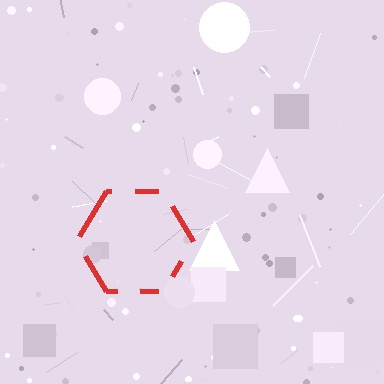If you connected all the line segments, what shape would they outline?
They would outline a hexagon.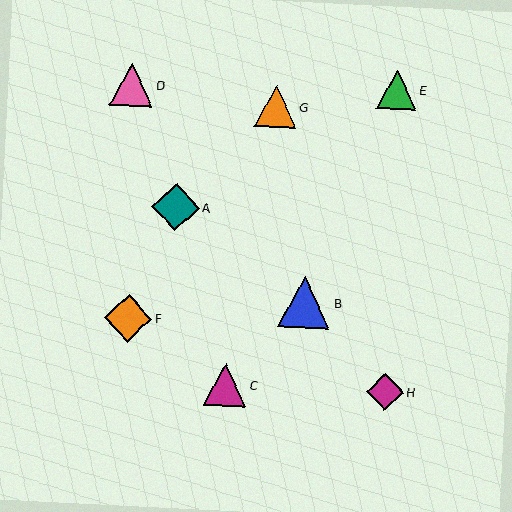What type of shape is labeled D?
Shape D is a pink triangle.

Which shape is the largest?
The blue triangle (labeled B) is the largest.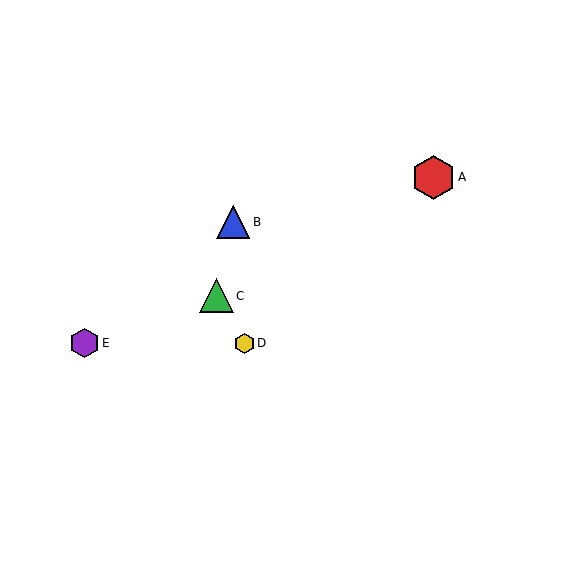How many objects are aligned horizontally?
2 objects (D, E) are aligned horizontally.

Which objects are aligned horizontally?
Objects D, E are aligned horizontally.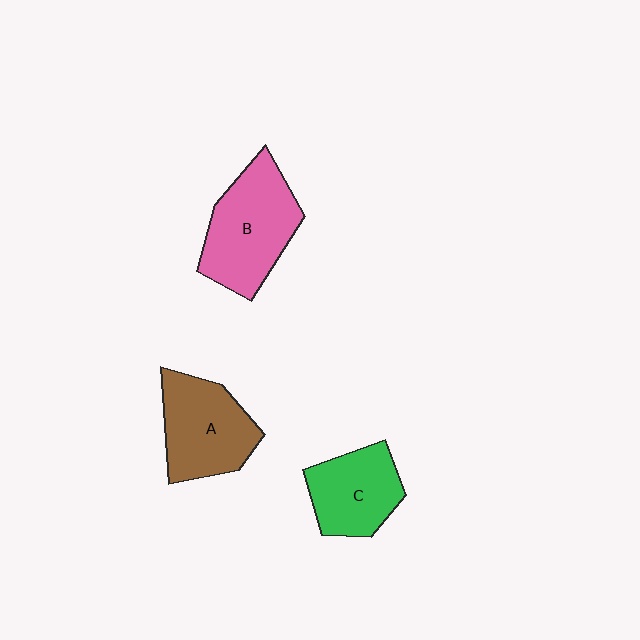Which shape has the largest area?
Shape B (pink).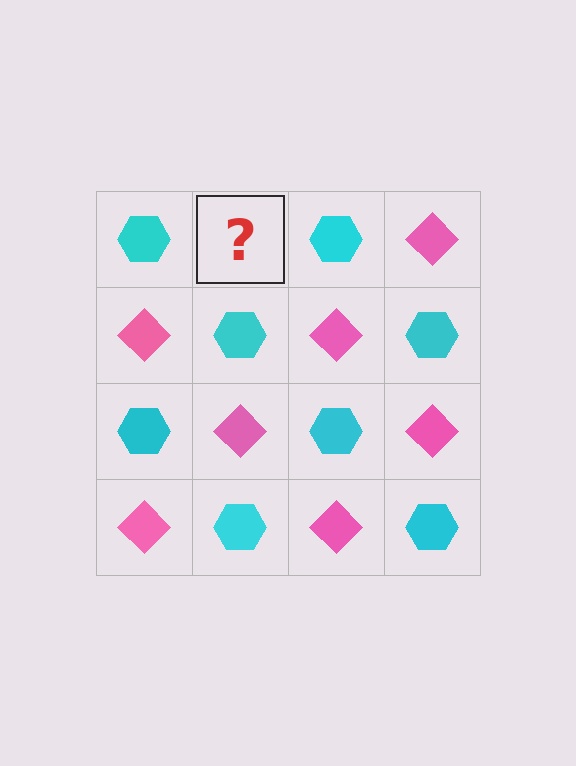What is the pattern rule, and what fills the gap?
The rule is that it alternates cyan hexagon and pink diamond in a checkerboard pattern. The gap should be filled with a pink diamond.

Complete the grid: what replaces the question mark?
The question mark should be replaced with a pink diamond.